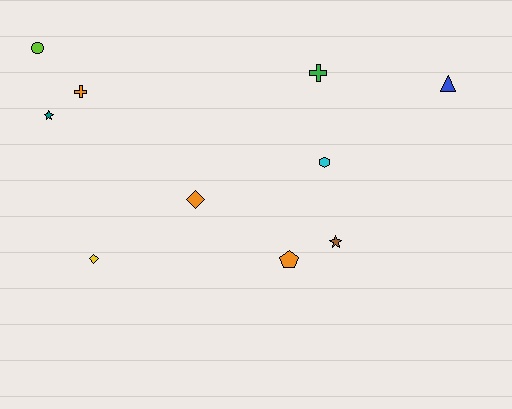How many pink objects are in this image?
There are no pink objects.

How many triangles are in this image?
There is 1 triangle.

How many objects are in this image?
There are 10 objects.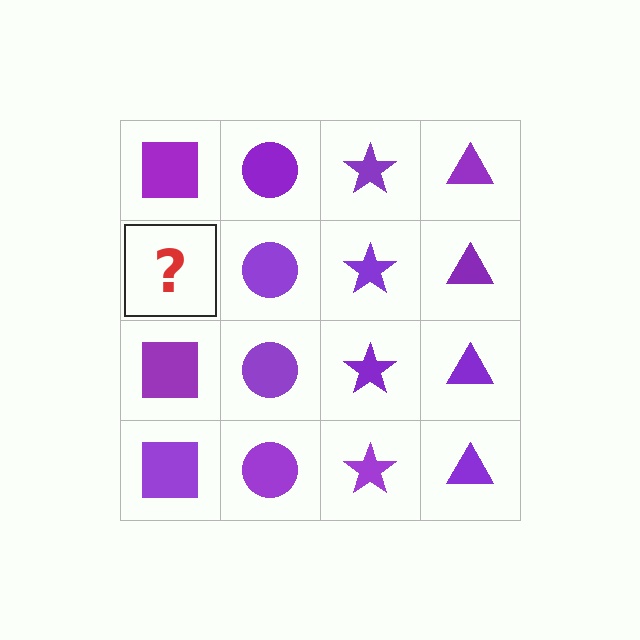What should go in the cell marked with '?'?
The missing cell should contain a purple square.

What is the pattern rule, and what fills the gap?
The rule is that each column has a consistent shape. The gap should be filled with a purple square.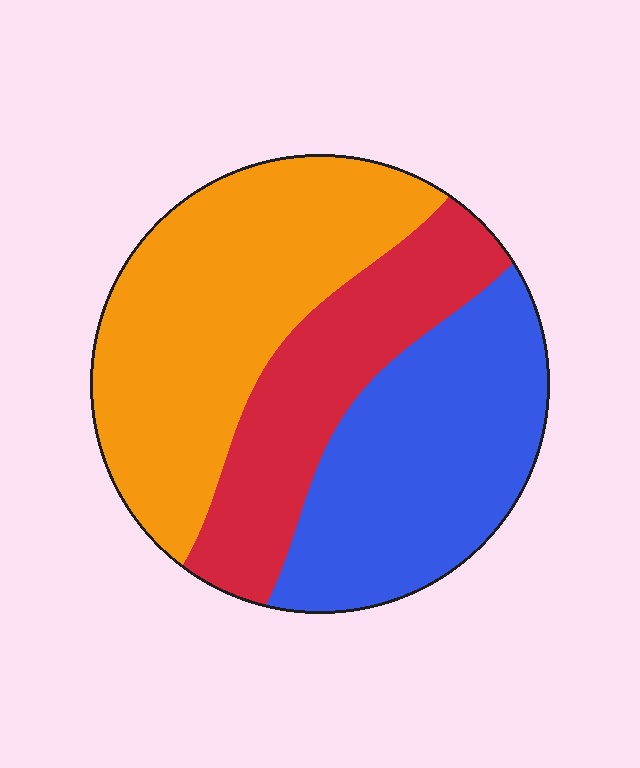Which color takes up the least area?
Red, at roughly 25%.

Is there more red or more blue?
Blue.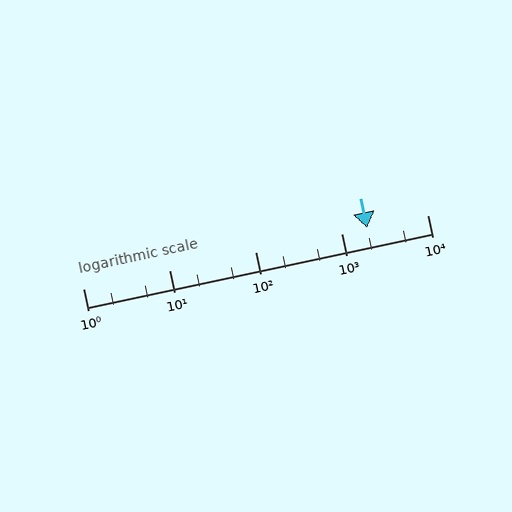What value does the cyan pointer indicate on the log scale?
The pointer indicates approximately 2000.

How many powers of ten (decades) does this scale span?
The scale spans 4 decades, from 1 to 10000.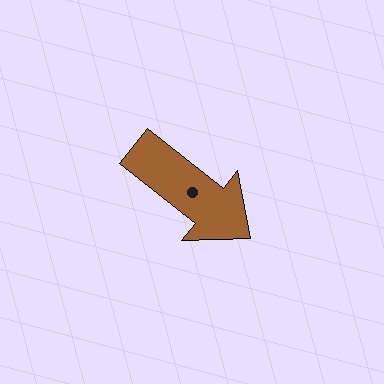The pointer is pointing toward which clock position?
Roughly 4 o'clock.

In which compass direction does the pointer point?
Southeast.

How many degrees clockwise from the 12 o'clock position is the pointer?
Approximately 128 degrees.